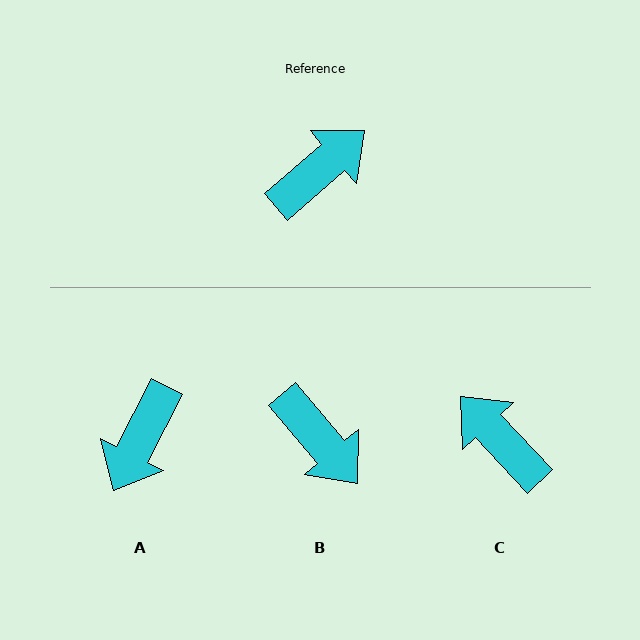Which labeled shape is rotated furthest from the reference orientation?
A, about 158 degrees away.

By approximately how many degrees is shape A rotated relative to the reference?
Approximately 158 degrees clockwise.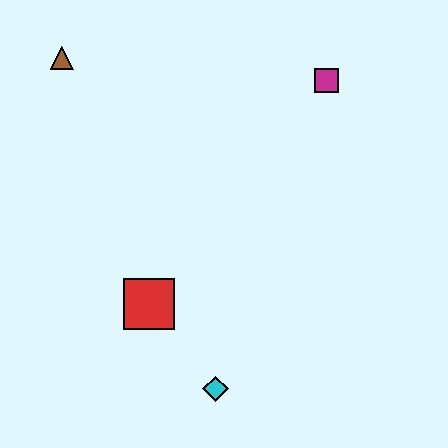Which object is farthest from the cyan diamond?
The brown triangle is farthest from the cyan diamond.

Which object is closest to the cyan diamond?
The red square is closest to the cyan diamond.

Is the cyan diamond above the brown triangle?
No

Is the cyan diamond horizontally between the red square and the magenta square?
Yes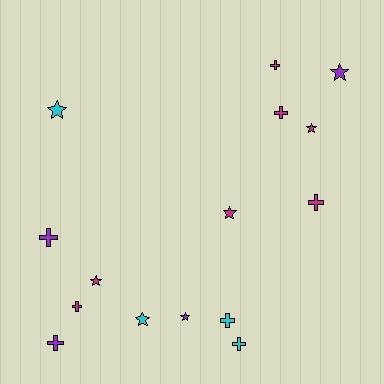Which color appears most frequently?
Magenta, with 7 objects.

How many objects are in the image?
There are 15 objects.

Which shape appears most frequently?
Cross, with 8 objects.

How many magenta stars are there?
There are 3 magenta stars.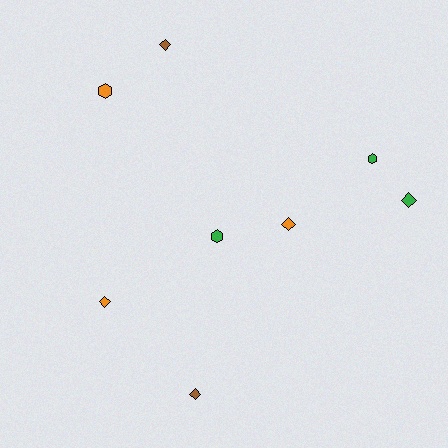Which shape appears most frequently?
Diamond, with 5 objects.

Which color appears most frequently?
Orange, with 3 objects.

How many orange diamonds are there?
There are 2 orange diamonds.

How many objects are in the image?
There are 8 objects.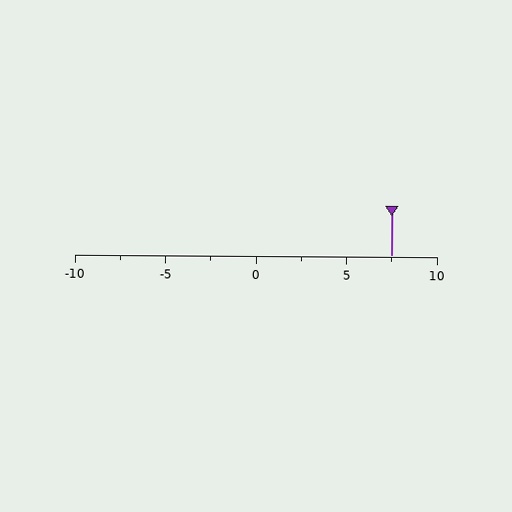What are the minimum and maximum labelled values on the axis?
The axis runs from -10 to 10.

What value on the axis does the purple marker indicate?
The marker indicates approximately 7.5.